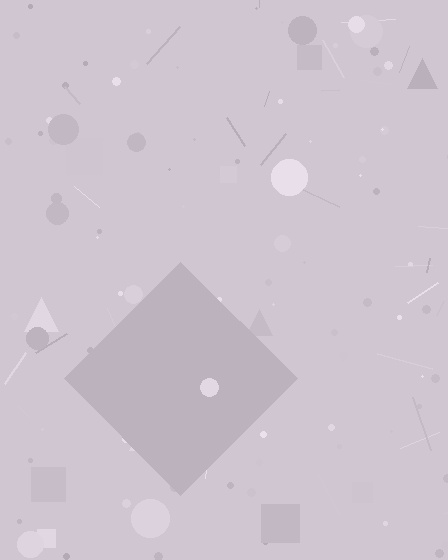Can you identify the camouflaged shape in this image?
The camouflaged shape is a diamond.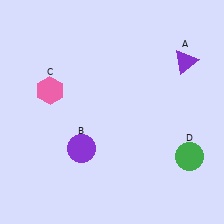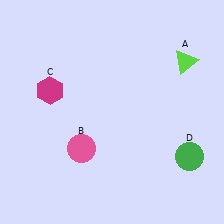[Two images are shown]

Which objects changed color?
A changed from purple to lime. B changed from purple to pink. C changed from pink to magenta.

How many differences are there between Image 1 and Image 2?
There are 3 differences between the two images.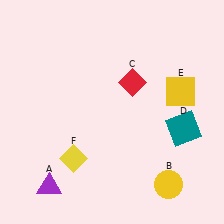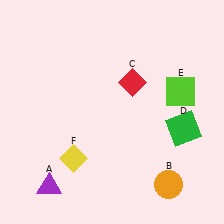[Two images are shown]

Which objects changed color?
B changed from yellow to orange. D changed from teal to green. E changed from yellow to lime.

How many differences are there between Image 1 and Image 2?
There are 3 differences between the two images.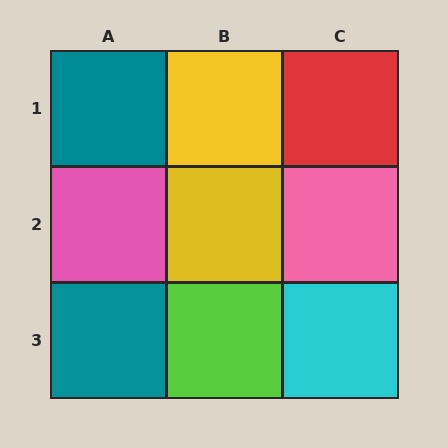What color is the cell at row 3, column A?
Teal.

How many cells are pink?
2 cells are pink.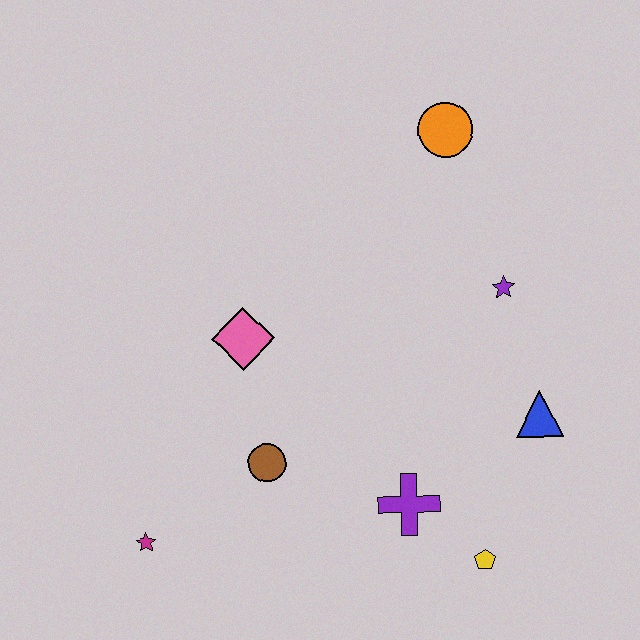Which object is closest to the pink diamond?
The brown circle is closest to the pink diamond.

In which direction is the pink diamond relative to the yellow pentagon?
The pink diamond is to the left of the yellow pentagon.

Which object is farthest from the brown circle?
The orange circle is farthest from the brown circle.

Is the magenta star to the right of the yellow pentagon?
No